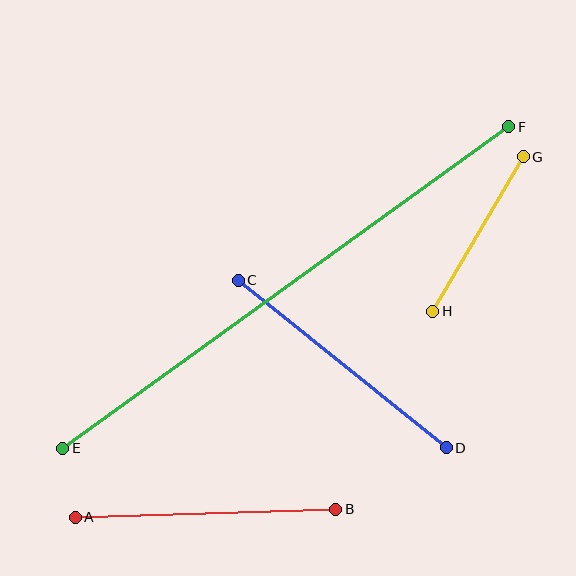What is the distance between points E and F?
The distance is approximately 550 pixels.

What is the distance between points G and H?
The distance is approximately 179 pixels.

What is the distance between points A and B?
The distance is approximately 261 pixels.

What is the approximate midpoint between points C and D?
The midpoint is at approximately (342, 364) pixels.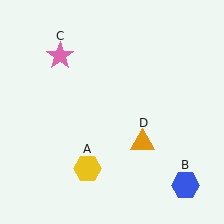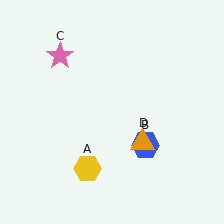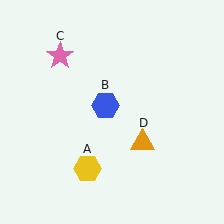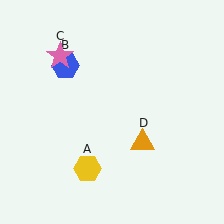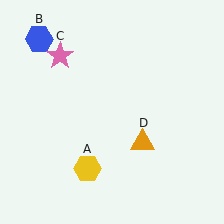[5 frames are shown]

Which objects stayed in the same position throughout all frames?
Yellow hexagon (object A) and pink star (object C) and orange triangle (object D) remained stationary.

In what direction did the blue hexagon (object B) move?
The blue hexagon (object B) moved up and to the left.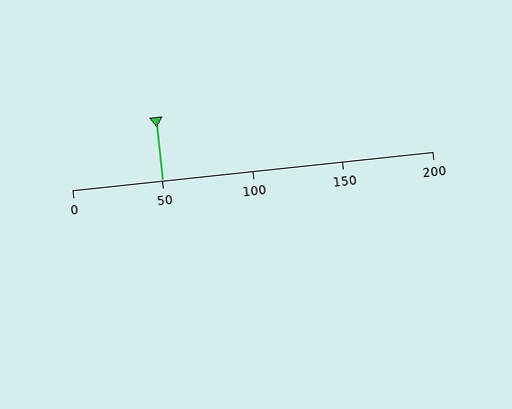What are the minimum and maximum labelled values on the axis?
The axis runs from 0 to 200.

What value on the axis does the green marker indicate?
The marker indicates approximately 50.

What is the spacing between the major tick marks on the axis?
The major ticks are spaced 50 apart.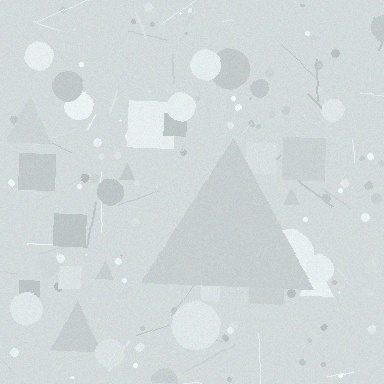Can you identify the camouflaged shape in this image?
The camouflaged shape is a triangle.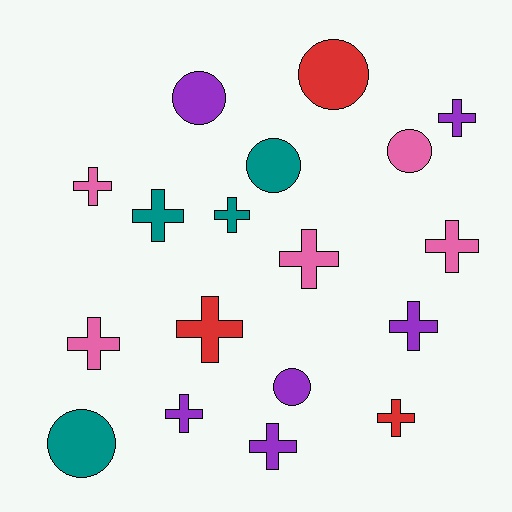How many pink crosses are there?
There are 4 pink crosses.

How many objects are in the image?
There are 18 objects.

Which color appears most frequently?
Purple, with 6 objects.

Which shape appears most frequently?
Cross, with 12 objects.